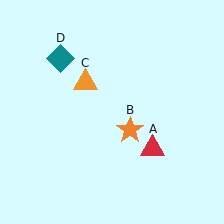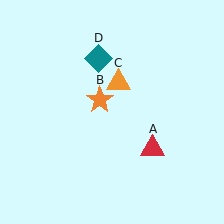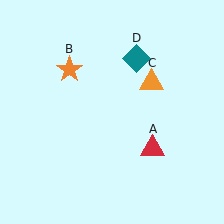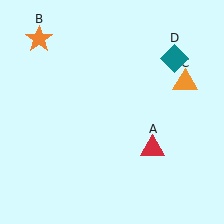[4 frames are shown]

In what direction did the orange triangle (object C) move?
The orange triangle (object C) moved right.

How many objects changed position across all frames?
3 objects changed position: orange star (object B), orange triangle (object C), teal diamond (object D).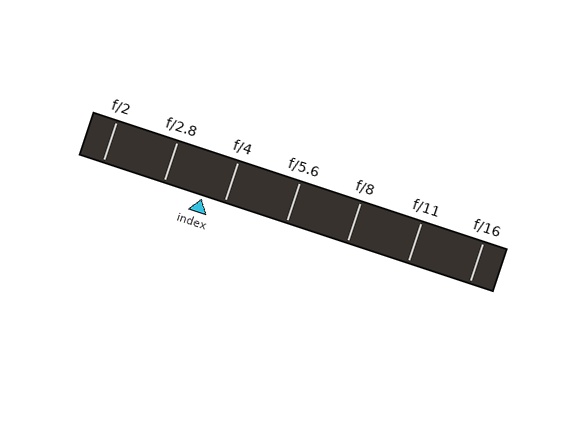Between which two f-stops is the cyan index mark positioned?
The index mark is between f/2.8 and f/4.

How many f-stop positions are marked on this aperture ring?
There are 7 f-stop positions marked.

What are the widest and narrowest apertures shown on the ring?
The widest aperture shown is f/2 and the narrowest is f/16.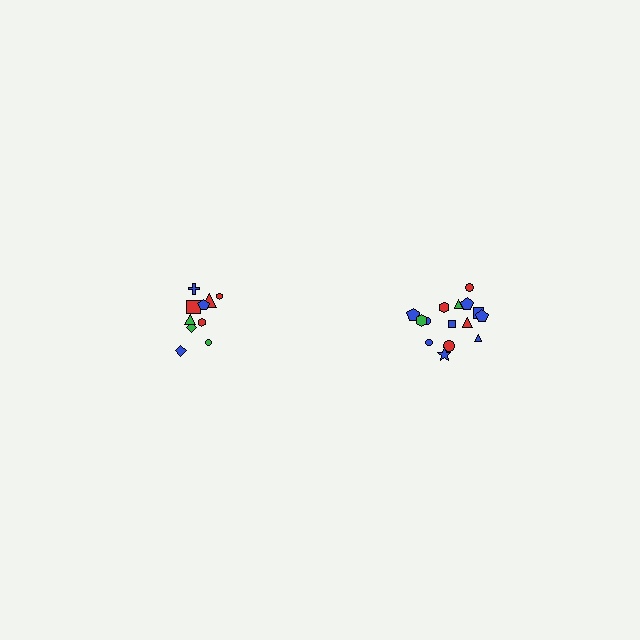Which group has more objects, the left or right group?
The right group.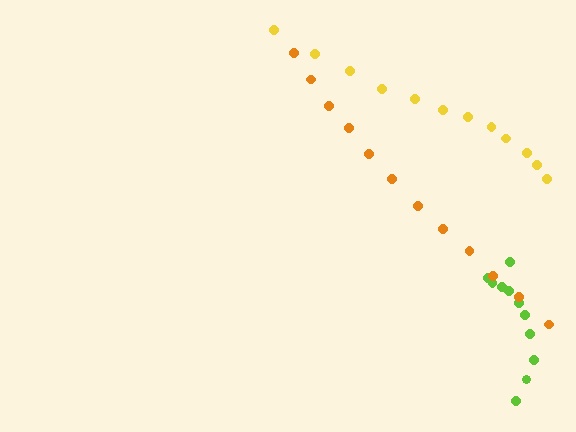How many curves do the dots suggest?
There are 3 distinct paths.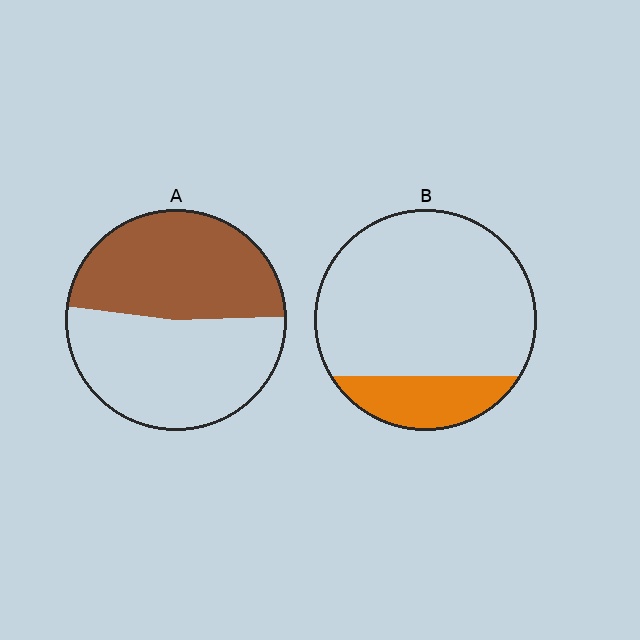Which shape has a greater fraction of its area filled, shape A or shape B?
Shape A.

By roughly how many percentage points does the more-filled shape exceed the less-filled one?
By roughly 30 percentage points (A over B).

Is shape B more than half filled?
No.